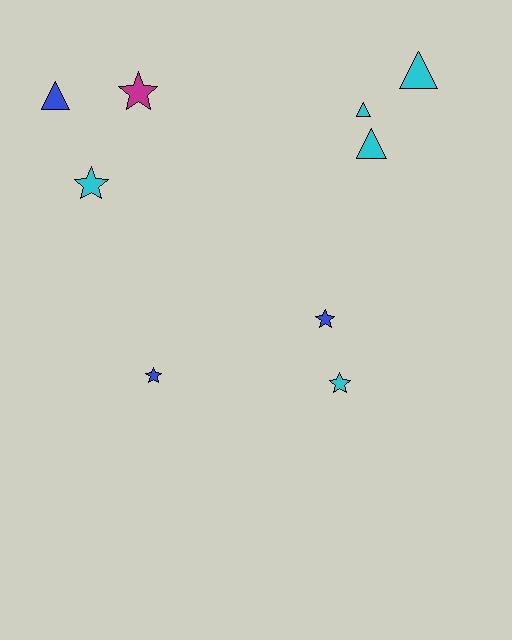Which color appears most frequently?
Cyan, with 5 objects.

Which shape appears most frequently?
Star, with 5 objects.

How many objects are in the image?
There are 9 objects.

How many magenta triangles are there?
There are no magenta triangles.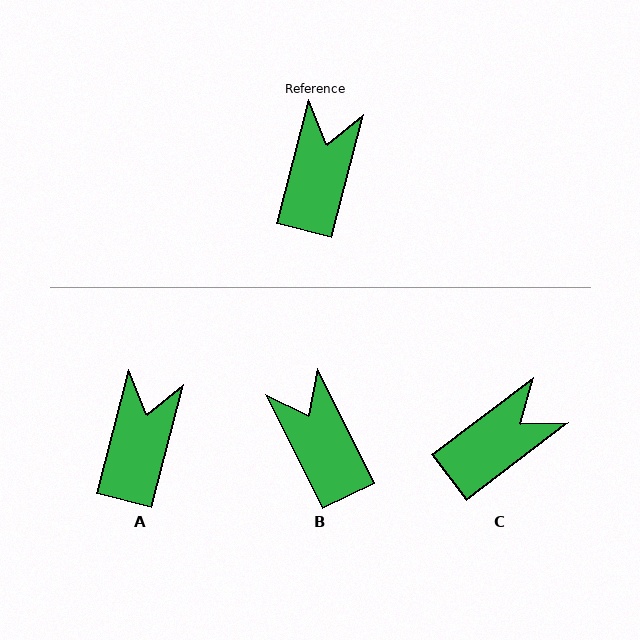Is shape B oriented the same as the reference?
No, it is off by about 41 degrees.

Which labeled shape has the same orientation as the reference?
A.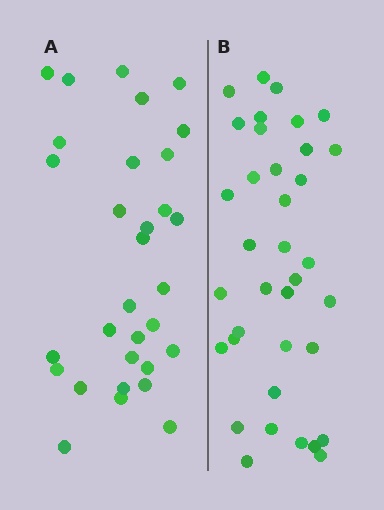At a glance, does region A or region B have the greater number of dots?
Region B (the right region) has more dots.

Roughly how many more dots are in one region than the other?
Region B has about 5 more dots than region A.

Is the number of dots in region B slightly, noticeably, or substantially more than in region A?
Region B has only slightly more — the two regions are fairly close. The ratio is roughly 1.2 to 1.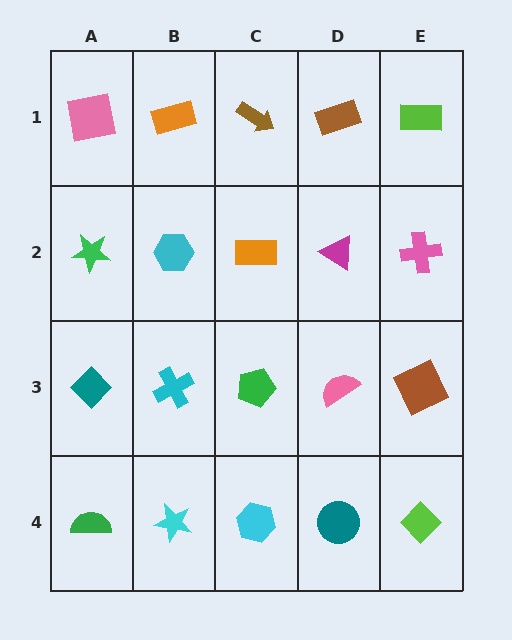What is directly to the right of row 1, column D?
A lime rectangle.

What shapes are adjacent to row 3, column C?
An orange rectangle (row 2, column C), a cyan hexagon (row 4, column C), a cyan cross (row 3, column B), a pink semicircle (row 3, column D).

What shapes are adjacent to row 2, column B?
An orange rectangle (row 1, column B), a cyan cross (row 3, column B), a green star (row 2, column A), an orange rectangle (row 2, column C).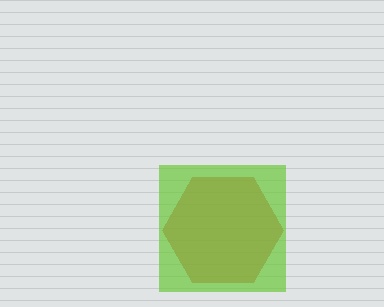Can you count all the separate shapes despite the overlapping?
Yes, there are 2 separate shapes.